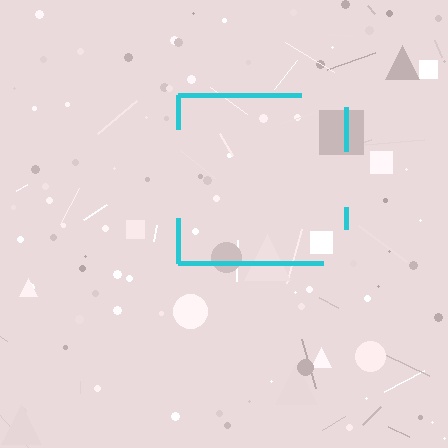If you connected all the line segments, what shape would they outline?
They would outline a square.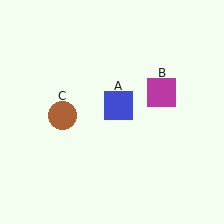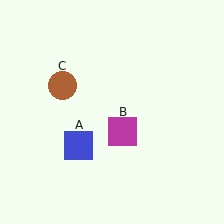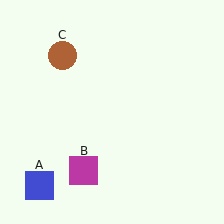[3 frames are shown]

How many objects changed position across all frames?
3 objects changed position: blue square (object A), magenta square (object B), brown circle (object C).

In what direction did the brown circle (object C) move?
The brown circle (object C) moved up.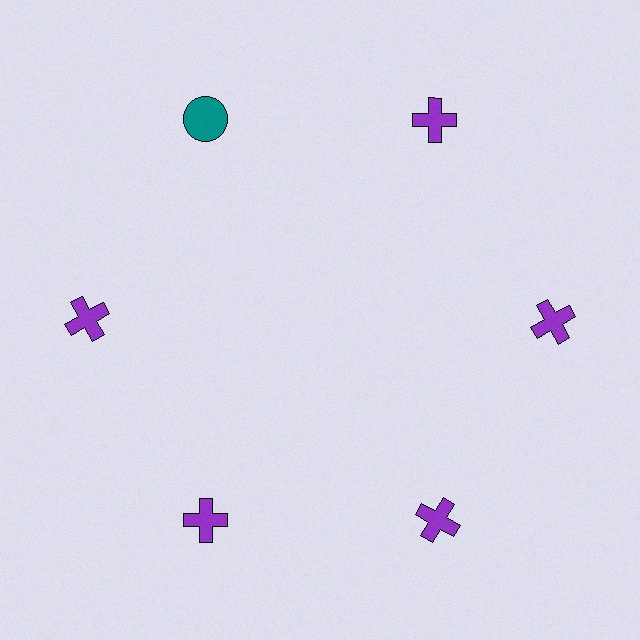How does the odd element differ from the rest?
It differs in both color (teal instead of purple) and shape (circle instead of cross).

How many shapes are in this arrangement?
There are 6 shapes arranged in a ring pattern.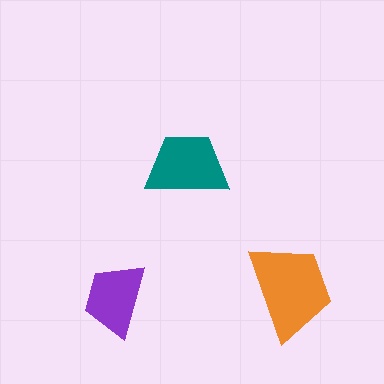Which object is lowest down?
The purple trapezoid is bottommost.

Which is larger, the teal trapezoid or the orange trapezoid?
The orange one.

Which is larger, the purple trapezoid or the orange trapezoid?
The orange one.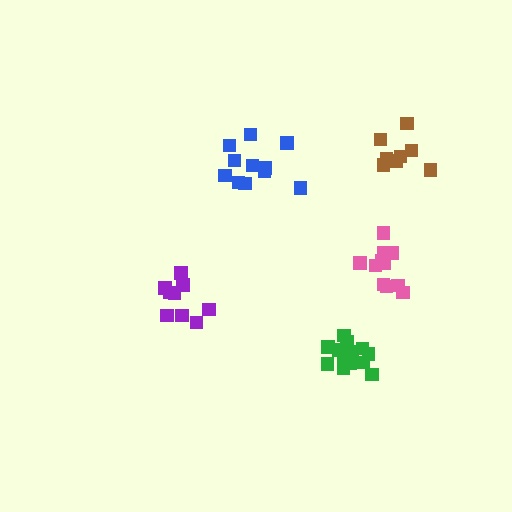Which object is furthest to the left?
The purple cluster is leftmost.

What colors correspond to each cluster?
The clusters are colored: green, purple, pink, blue, brown.